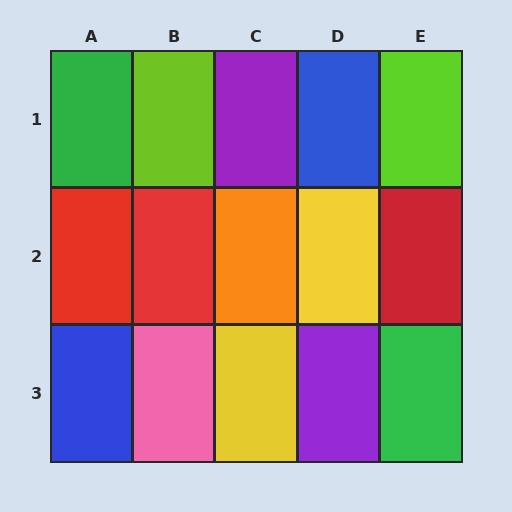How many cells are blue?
2 cells are blue.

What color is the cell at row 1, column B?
Lime.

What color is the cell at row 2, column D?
Yellow.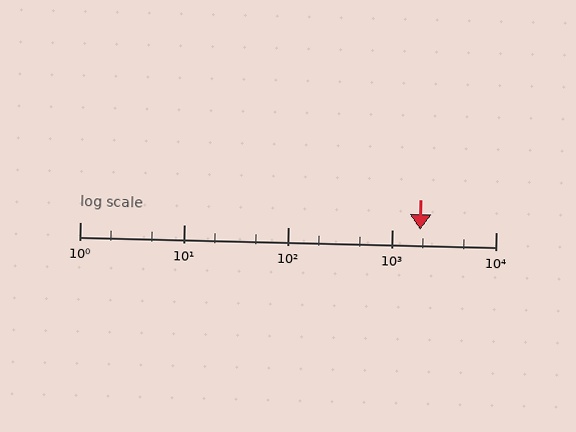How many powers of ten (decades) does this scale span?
The scale spans 4 decades, from 1 to 10000.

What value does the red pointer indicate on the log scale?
The pointer indicates approximately 1900.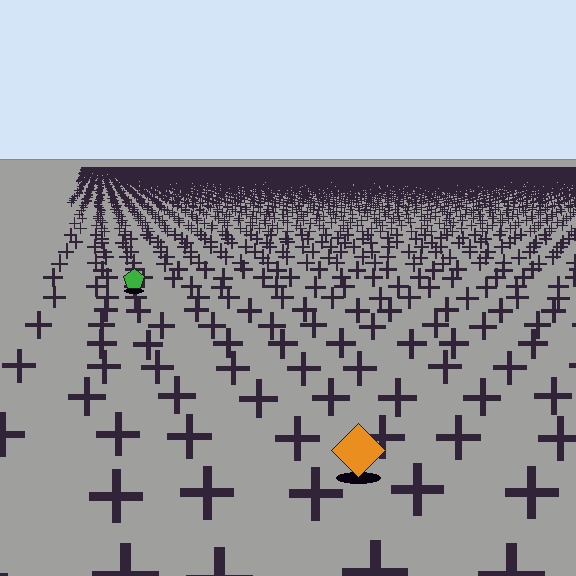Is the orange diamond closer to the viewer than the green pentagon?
Yes. The orange diamond is closer — you can tell from the texture gradient: the ground texture is coarser near it.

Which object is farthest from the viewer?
The green pentagon is farthest from the viewer. It appears smaller and the ground texture around it is denser.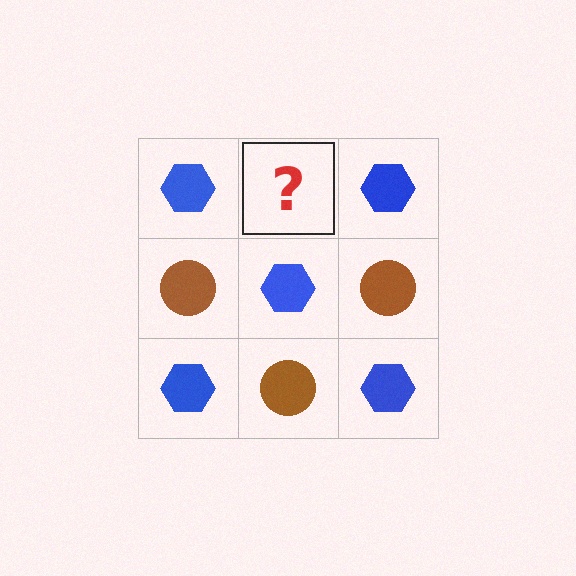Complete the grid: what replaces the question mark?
The question mark should be replaced with a brown circle.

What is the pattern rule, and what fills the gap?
The rule is that it alternates blue hexagon and brown circle in a checkerboard pattern. The gap should be filled with a brown circle.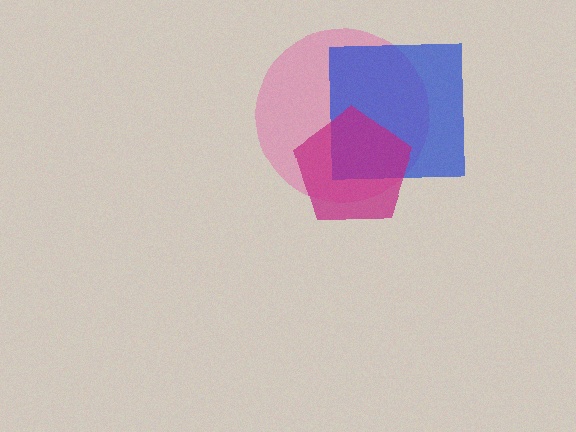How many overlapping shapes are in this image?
There are 3 overlapping shapes in the image.